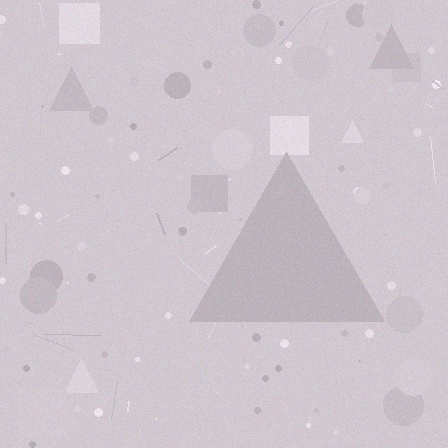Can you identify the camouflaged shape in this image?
The camouflaged shape is a triangle.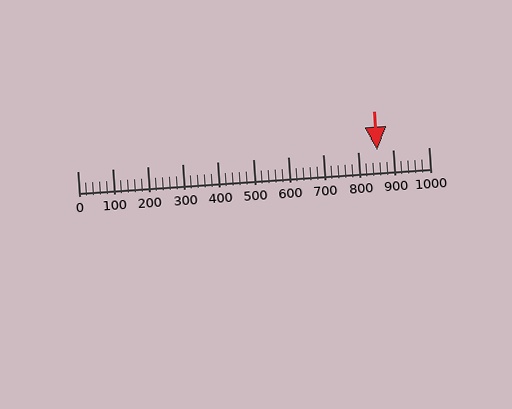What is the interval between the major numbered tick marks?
The major tick marks are spaced 100 units apart.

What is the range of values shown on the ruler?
The ruler shows values from 0 to 1000.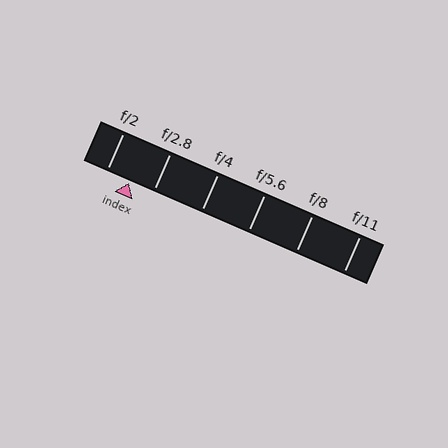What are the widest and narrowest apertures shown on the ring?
The widest aperture shown is f/2 and the narrowest is f/11.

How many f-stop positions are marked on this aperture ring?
There are 6 f-stop positions marked.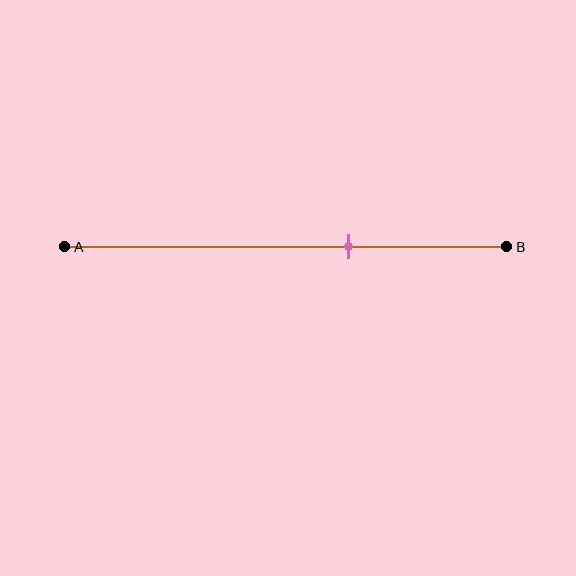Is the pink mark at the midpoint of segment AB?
No, the mark is at about 65% from A, not at the 50% midpoint.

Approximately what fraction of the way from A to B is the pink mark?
The pink mark is approximately 65% of the way from A to B.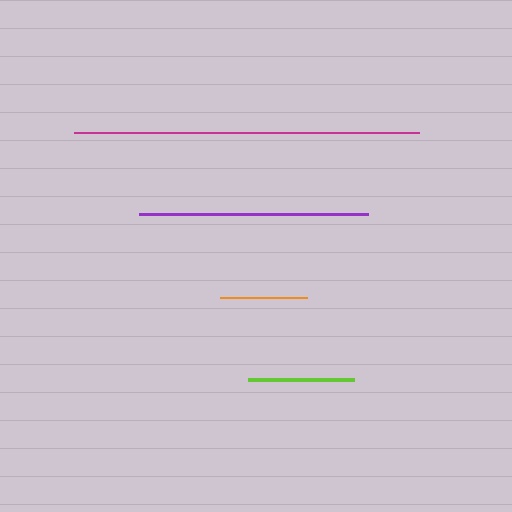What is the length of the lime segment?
The lime segment is approximately 106 pixels long.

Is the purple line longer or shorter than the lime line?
The purple line is longer than the lime line.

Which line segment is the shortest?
The orange line is the shortest at approximately 88 pixels.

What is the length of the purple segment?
The purple segment is approximately 228 pixels long.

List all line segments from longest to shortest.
From longest to shortest: magenta, purple, lime, orange.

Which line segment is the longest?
The magenta line is the longest at approximately 345 pixels.